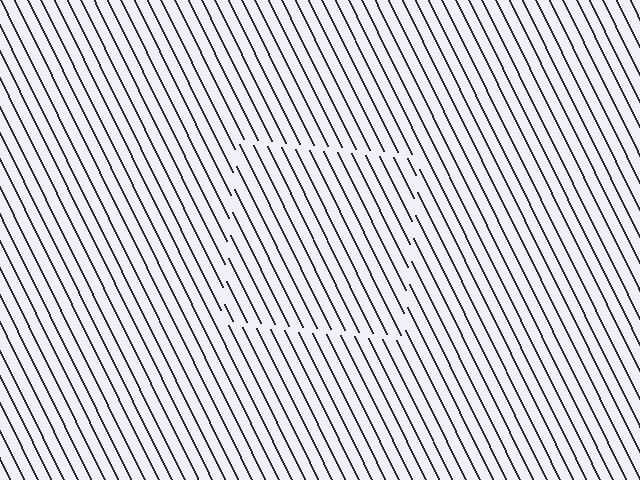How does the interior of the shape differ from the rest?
The interior of the shape contains the same grating, shifted by half a period — the contour is defined by the phase discontinuity where line-ends from the inner and outer gratings abut.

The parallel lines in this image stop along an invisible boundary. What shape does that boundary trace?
An illusory square. The interior of the shape contains the same grating, shifted by half a period — the contour is defined by the phase discontinuity where line-ends from the inner and outer gratings abut.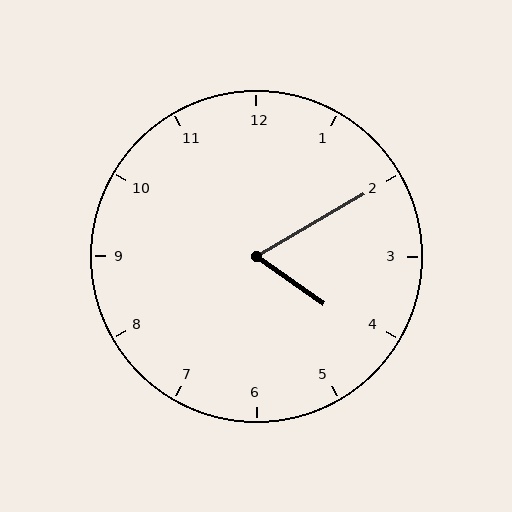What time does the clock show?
4:10.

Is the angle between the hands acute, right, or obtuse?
It is acute.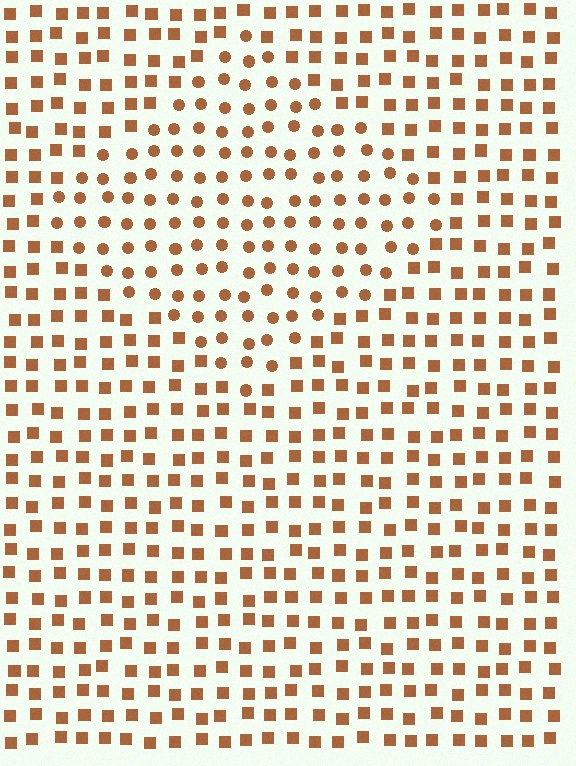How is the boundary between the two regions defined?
The boundary is defined by a change in element shape: circles inside vs. squares outside. All elements share the same color and spacing.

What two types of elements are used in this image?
The image uses circles inside the diamond region and squares outside it.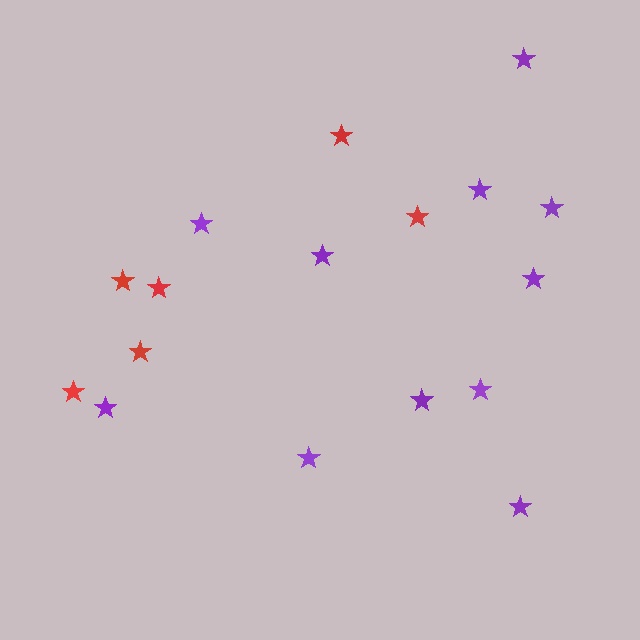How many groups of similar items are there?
There are 2 groups: one group of red stars (6) and one group of purple stars (11).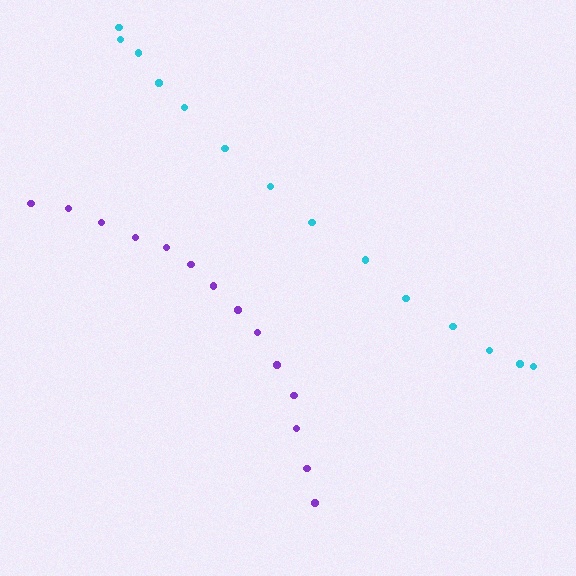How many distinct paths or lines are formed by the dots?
There are 2 distinct paths.